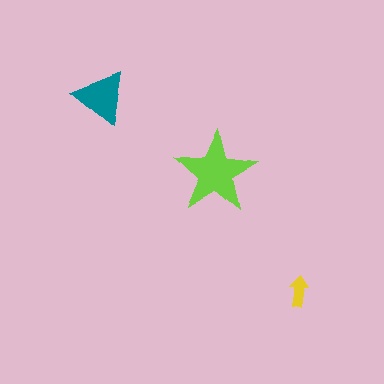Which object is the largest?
The lime star.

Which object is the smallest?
The yellow arrow.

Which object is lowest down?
The yellow arrow is bottommost.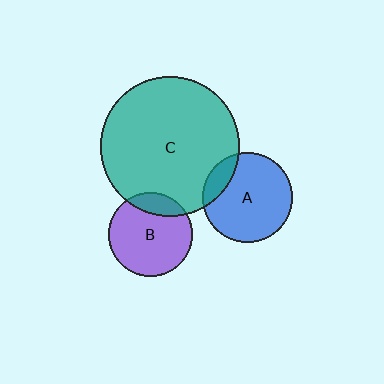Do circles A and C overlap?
Yes.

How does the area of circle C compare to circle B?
Approximately 2.8 times.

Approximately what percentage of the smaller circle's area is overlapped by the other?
Approximately 15%.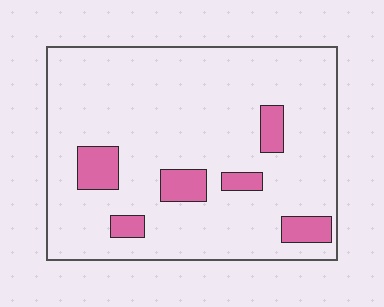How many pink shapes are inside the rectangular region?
6.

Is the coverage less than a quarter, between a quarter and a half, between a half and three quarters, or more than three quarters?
Less than a quarter.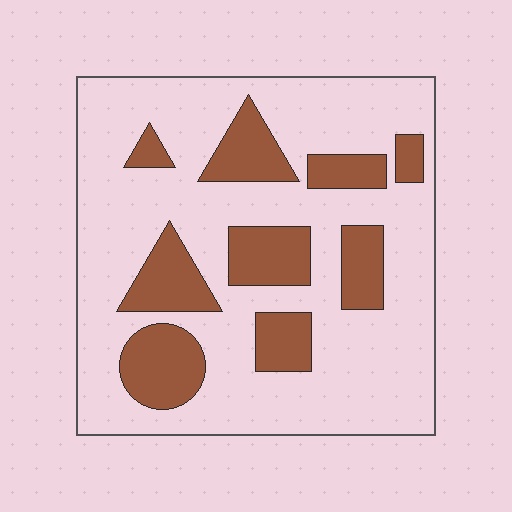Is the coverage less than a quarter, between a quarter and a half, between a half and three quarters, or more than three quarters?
Between a quarter and a half.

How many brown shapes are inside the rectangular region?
9.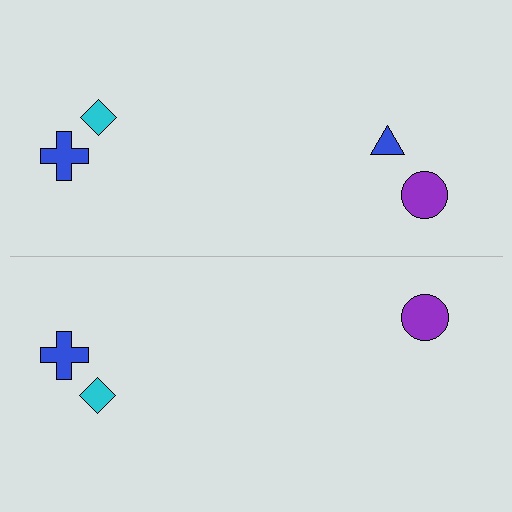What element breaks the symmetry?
A blue triangle is missing from the bottom side.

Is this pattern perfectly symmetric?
No, the pattern is not perfectly symmetric. A blue triangle is missing from the bottom side.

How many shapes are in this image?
There are 7 shapes in this image.